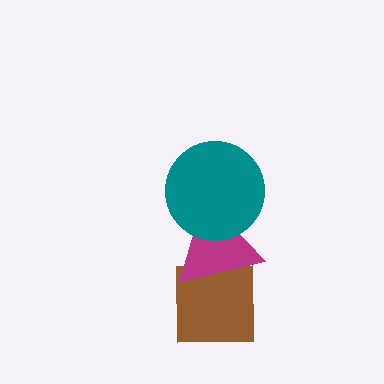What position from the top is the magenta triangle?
The magenta triangle is 2nd from the top.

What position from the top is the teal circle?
The teal circle is 1st from the top.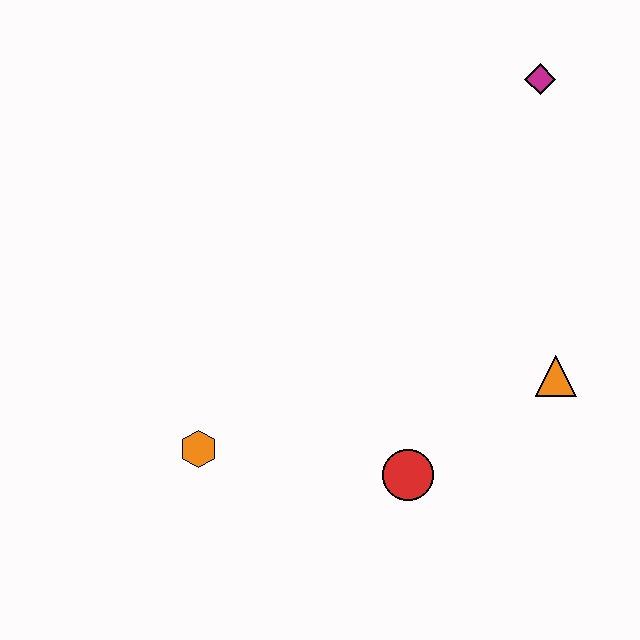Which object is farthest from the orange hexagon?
The magenta diamond is farthest from the orange hexagon.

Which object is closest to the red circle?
The orange triangle is closest to the red circle.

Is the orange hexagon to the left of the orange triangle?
Yes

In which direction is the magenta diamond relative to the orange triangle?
The magenta diamond is above the orange triangle.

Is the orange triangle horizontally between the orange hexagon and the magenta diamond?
No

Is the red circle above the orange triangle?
No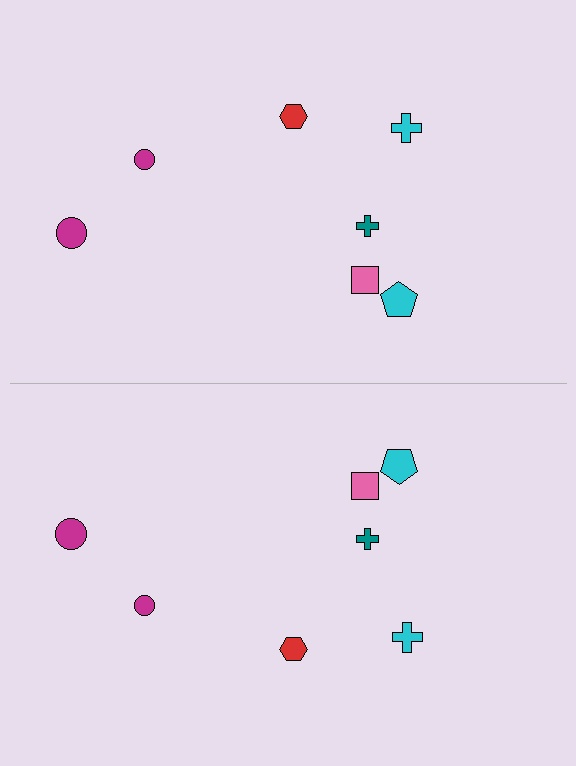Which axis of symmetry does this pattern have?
The pattern has a horizontal axis of symmetry running through the center of the image.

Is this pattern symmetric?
Yes, this pattern has bilateral (reflection) symmetry.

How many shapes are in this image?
There are 14 shapes in this image.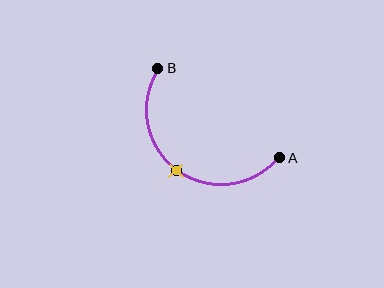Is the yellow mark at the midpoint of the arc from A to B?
Yes. The yellow mark lies on the arc at equal arc-length from both A and B — it is the arc midpoint.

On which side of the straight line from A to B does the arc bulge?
The arc bulges below and to the left of the straight line connecting A and B.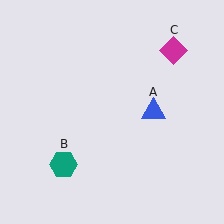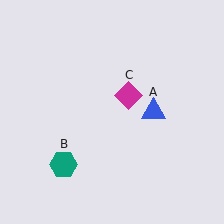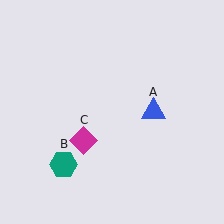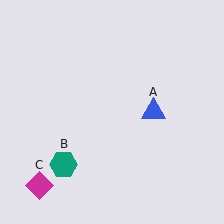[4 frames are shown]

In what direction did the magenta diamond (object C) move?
The magenta diamond (object C) moved down and to the left.